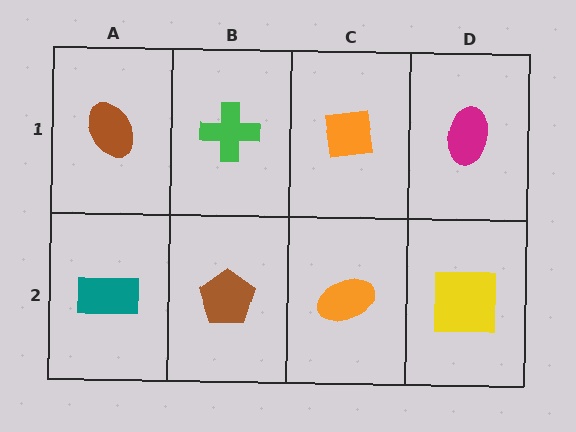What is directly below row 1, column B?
A brown pentagon.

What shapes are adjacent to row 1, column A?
A teal rectangle (row 2, column A), a green cross (row 1, column B).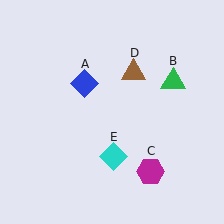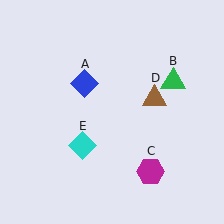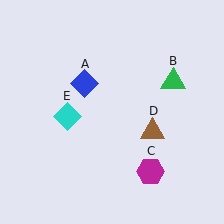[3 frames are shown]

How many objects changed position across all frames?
2 objects changed position: brown triangle (object D), cyan diamond (object E).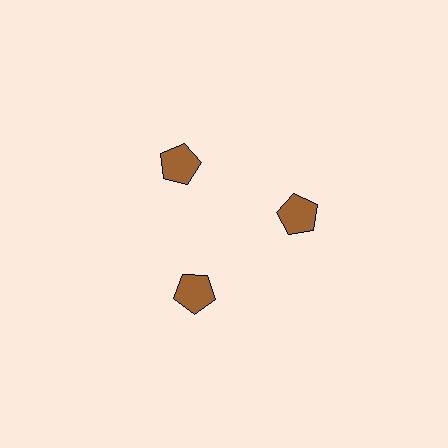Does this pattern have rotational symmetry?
Yes, this pattern has 3-fold rotational symmetry. It looks the same after rotating 120 degrees around the center.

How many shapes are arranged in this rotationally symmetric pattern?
There are 3 shapes, arranged in 3 groups of 1.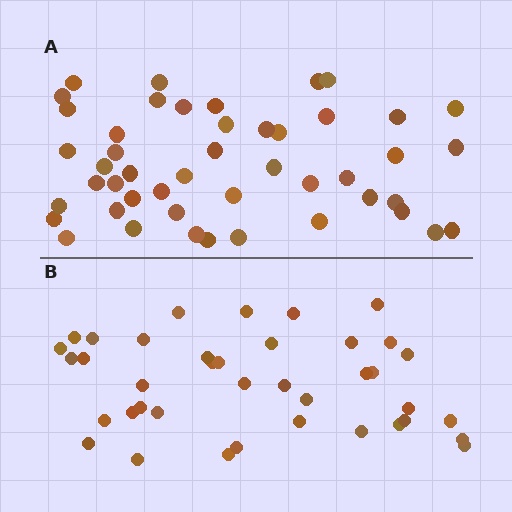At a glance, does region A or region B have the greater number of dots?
Region A (the top region) has more dots.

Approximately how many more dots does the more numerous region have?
Region A has roughly 8 or so more dots than region B.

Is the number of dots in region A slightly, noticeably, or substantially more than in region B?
Region A has only slightly more — the two regions are fairly close. The ratio is roughly 1.2 to 1.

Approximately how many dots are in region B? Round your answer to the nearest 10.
About 40 dots. (The exact count is 39, which rounds to 40.)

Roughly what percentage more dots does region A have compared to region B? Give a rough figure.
About 20% more.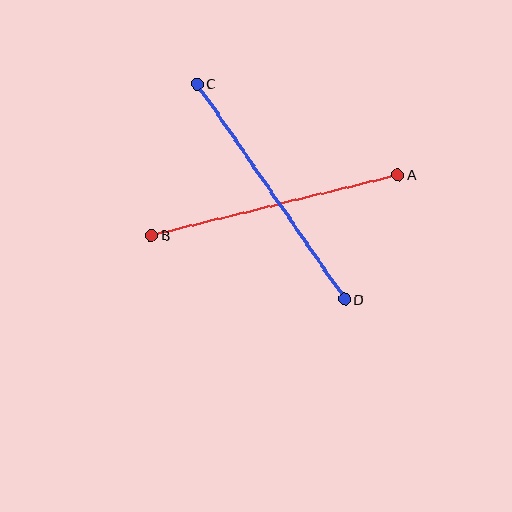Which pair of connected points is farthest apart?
Points C and D are farthest apart.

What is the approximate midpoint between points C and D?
The midpoint is at approximately (271, 192) pixels.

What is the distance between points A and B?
The distance is approximately 254 pixels.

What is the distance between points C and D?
The distance is approximately 261 pixels.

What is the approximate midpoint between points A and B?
The midpoint is at approximately (275, 205) pixels.